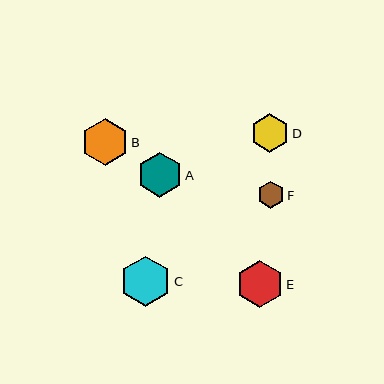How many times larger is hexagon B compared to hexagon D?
Hexagon B is approximately 1.2 times the size of hexagon D.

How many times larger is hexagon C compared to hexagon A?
Hexagon C is approximately 1.1 times the size of hexagon A.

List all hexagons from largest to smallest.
From largest to smallest: C, E, B, A, D, F.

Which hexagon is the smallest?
Hexagon F is the smallest with a size of approximately 27 pixels.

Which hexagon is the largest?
Hexagon C is the largest with a size of approximately 50 pixels.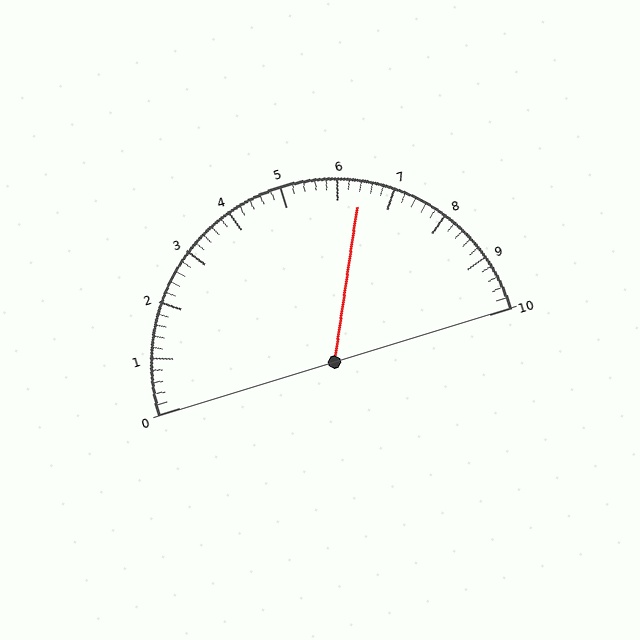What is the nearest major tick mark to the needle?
The nearest major tick mark is 6.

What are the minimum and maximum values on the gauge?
The gauge ranges from 0 to 10.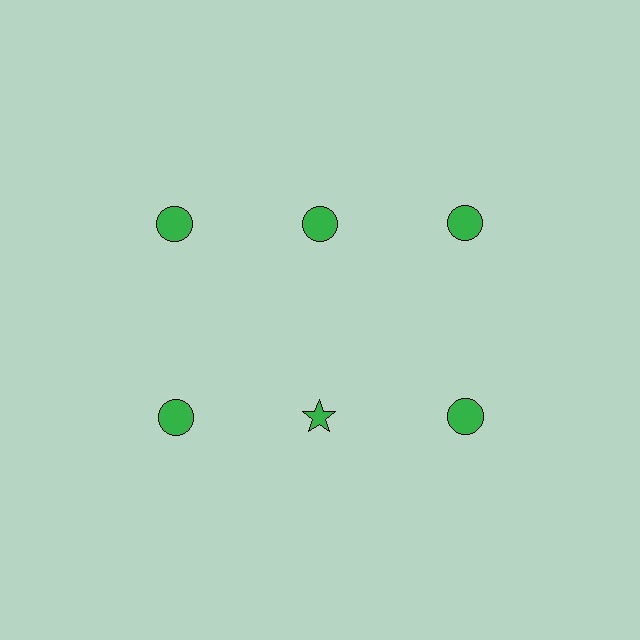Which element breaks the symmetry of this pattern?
The green star in the second row, second from left column breaks the symmetry. All other shapes are green circles.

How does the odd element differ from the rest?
It has a different shape: star instead of circle.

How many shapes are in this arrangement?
There are 6 shapes arranged in a grid pattern.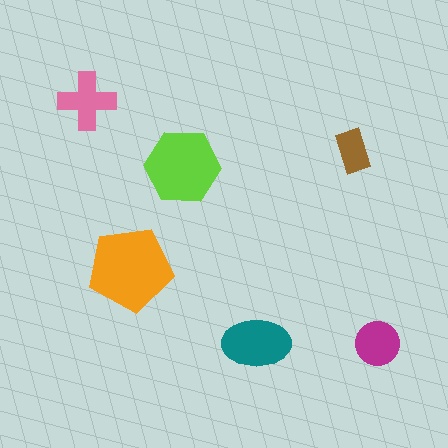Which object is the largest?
The orange pentagon.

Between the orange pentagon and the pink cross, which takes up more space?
The orange pentagon.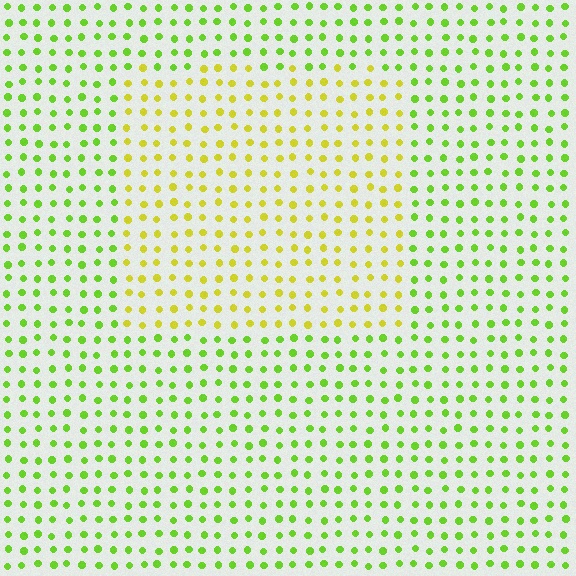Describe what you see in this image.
The image is filled with small lime elements in a uniform arrangement. A rectangle-shaped region is visible where the elements are tinted to a slightly different hue, forming a subtle color boundary.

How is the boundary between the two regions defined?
The boundary is defined purely by a slight shift in hue (about 36 degrees). Spacing, size, and orientation are identical on both sides.